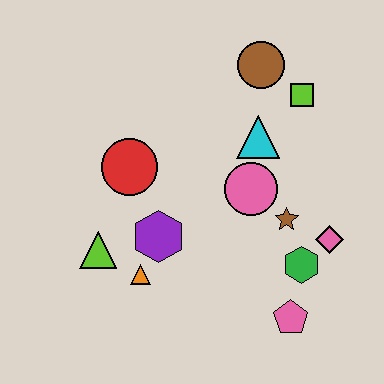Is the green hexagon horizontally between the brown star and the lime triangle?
No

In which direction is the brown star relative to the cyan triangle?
The brown star is below the cyan triangle.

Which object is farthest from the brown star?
The lime triangle is farthest from the brown star.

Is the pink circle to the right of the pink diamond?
No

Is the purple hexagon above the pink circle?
No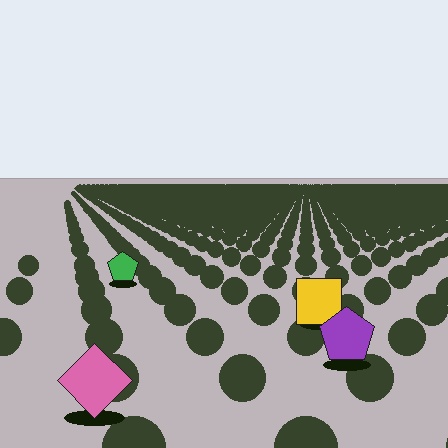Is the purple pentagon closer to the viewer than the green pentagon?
Yes. The purple pentagon is closer — you can tell from the texture gradient: the ground texture is coarser near it.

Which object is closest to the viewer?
The pink diamond is closest. The texture marks near it are larger and more spread out.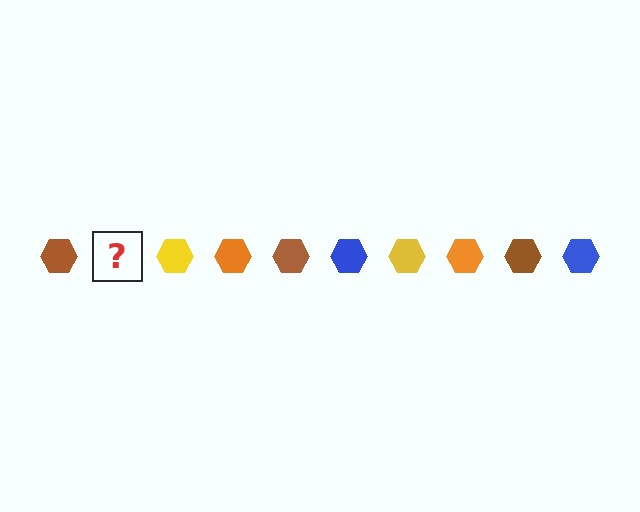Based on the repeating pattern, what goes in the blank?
The blank should be a blue hexagon.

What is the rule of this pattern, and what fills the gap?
The rule is that the pattern cycles through brown, blue, yellow, orange hexagons. The gap should be filled with a blue hexagon.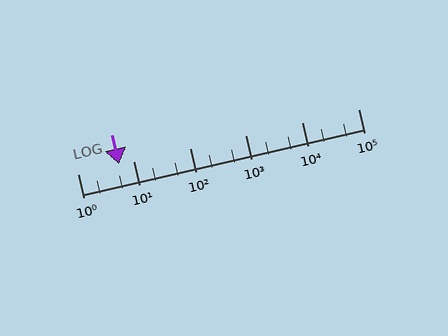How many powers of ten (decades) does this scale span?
The scale spans 5 decades, from 1 to 100000.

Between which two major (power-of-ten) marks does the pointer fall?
The pointer is between 1 and 10.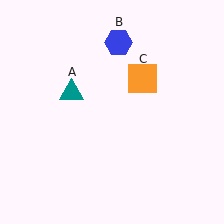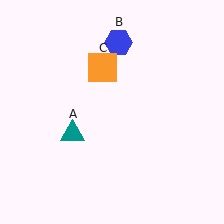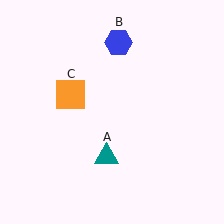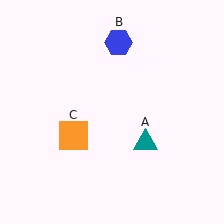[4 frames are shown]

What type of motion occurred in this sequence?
The teal triangle (object A), orange square (object C) rotated counterclockwise around the center of the scene.